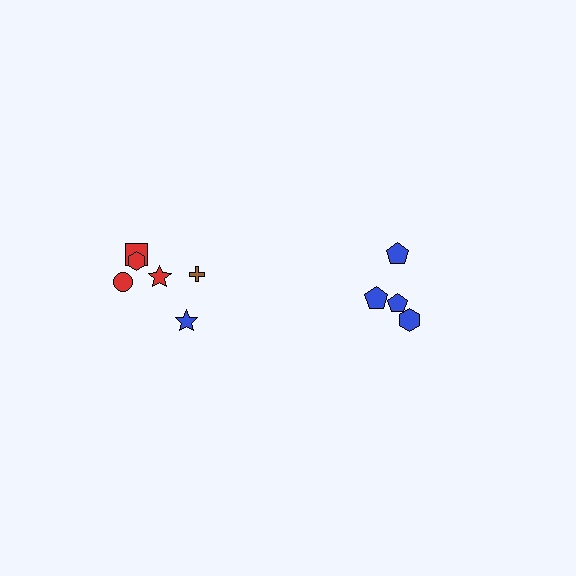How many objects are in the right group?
There are 4 objects.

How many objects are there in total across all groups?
There are 10 objects.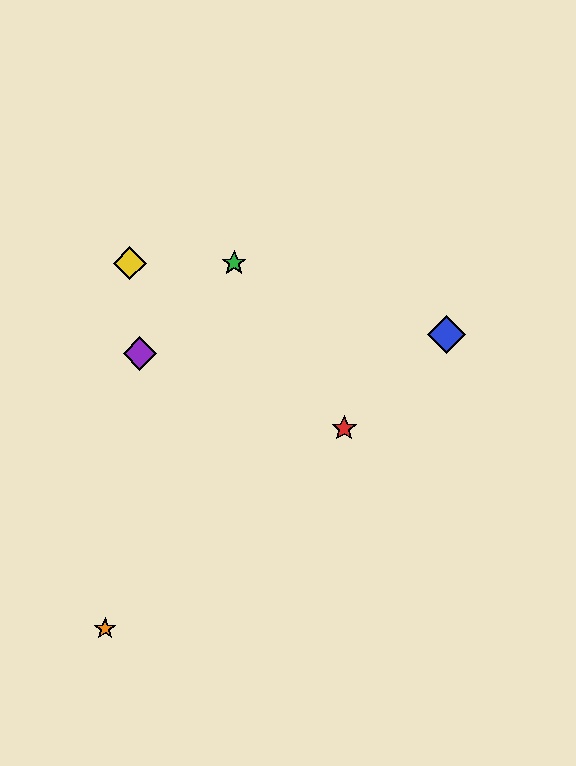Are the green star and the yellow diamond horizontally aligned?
Yes, both are at y≈263.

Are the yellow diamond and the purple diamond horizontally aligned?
No, the yellow diamond is at y≈263 and the purple diamond is at y≈353.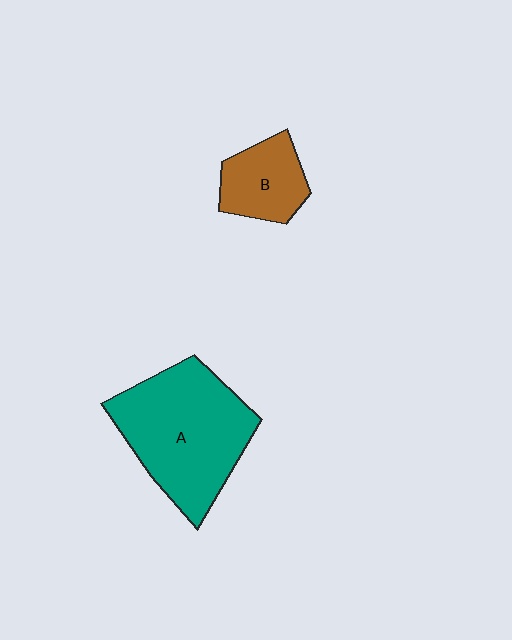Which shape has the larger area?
Shape A (teal).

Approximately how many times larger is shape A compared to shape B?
Approximately 2.4 times.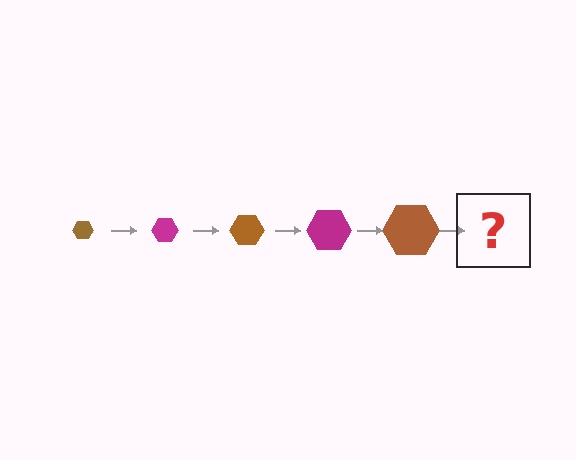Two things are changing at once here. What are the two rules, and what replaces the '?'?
The two rules are that the hexagon grows larger each step and the color cycles through brown and magenta. The '?' should be a magenta hexagon, larger than the previous one.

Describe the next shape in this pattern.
It should be a magenta hexagon, larger than the previous one.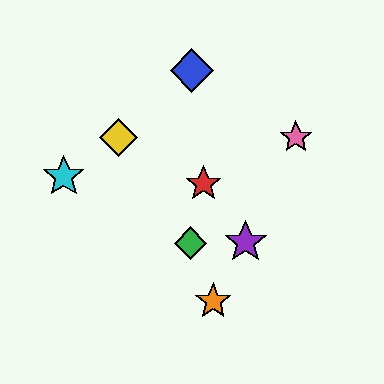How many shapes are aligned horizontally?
2 shapes (the yellow diamond, the pink star) are aligned horizontally.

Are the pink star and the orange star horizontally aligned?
No, the pink star is at y≈137 and the orange star is at y≈301.